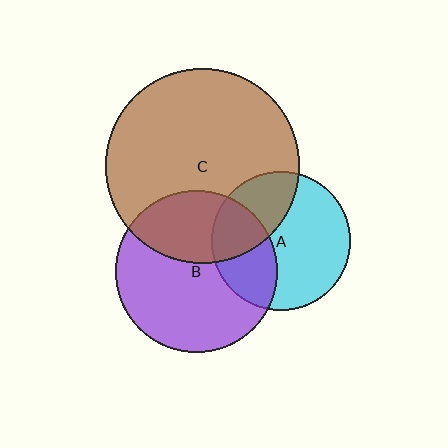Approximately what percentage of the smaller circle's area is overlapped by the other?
Approximately 35%.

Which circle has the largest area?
Circle C (brown).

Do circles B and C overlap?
Yes.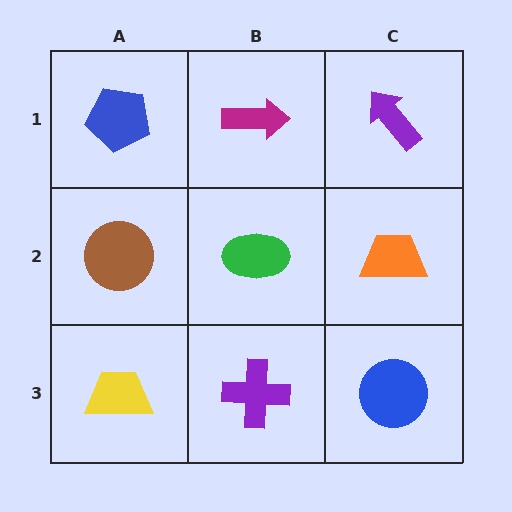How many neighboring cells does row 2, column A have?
3.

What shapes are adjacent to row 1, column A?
A brown circle (row 2, column A), a magenta arrow (row 1, column B).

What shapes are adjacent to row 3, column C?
An orange trapezoid (row 2, column C), a purple cross (row 3, column B).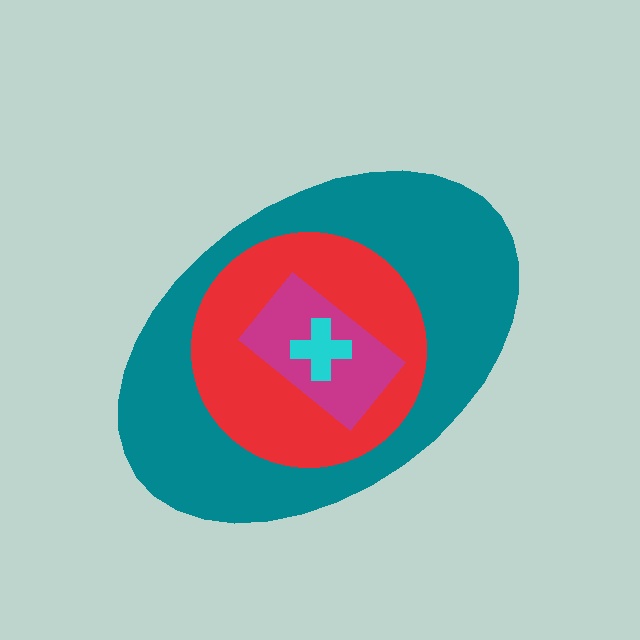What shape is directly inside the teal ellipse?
The red circle.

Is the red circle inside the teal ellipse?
Yes.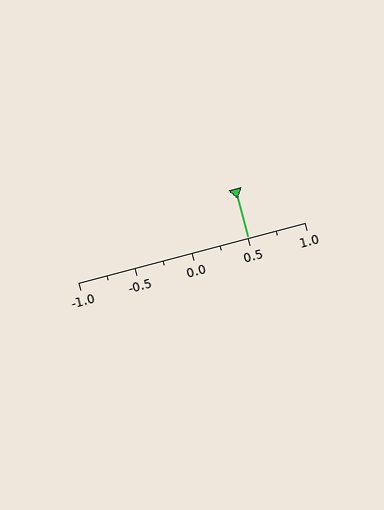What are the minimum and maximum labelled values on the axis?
The axis runs from -1.0 to 1.0.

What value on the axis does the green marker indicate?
The marker indicates approximately 0.5.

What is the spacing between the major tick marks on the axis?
The major ticks are spaced 0.5 apart.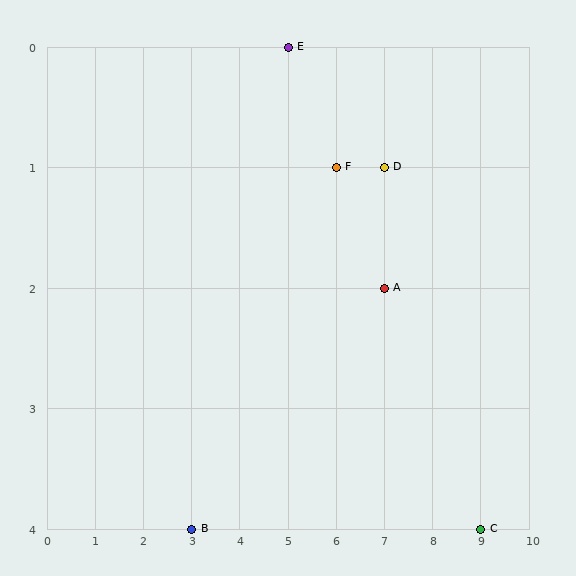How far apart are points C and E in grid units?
Points C and E are 4 columns and 4 rows apart (about 5.7 grid units diagonally).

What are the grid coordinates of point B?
Point B is at grid coordinates (3, 4).